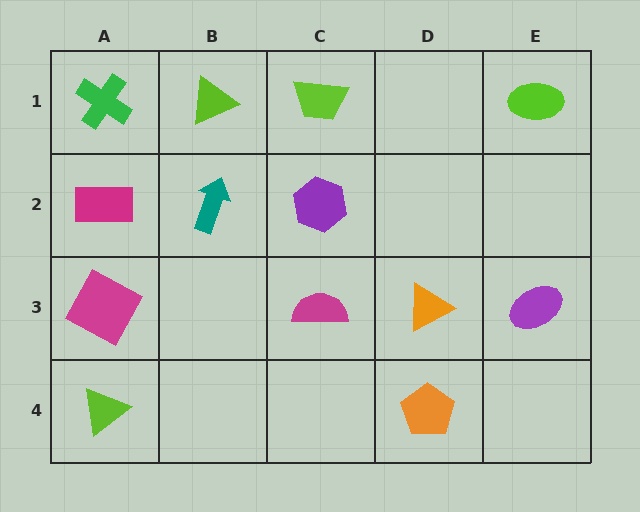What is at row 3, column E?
A purple ellipse.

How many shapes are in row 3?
4 shapes.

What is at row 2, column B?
A teal arrow.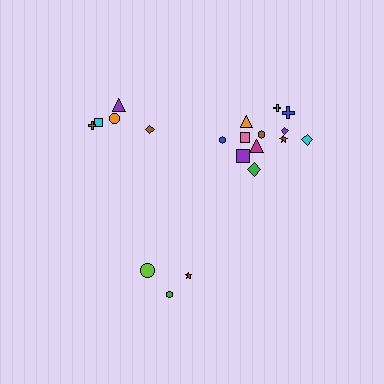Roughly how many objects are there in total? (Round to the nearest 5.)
Roughly 20 objects in total.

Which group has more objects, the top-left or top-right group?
The top-right group.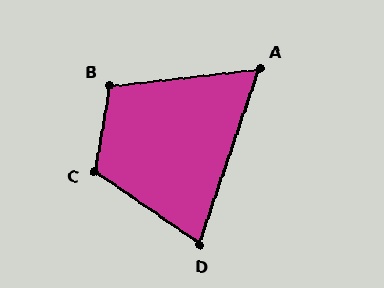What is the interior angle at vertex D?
Approximately 74 degrees (acute).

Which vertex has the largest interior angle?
C, at approximately 115 degrees.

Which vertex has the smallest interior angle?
A, at approximately 65 degrees.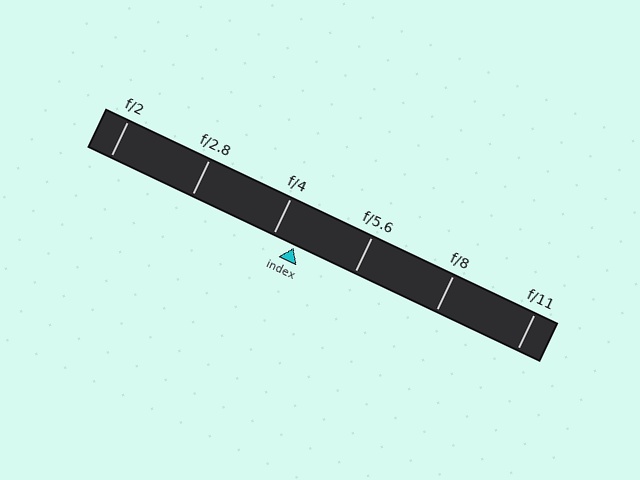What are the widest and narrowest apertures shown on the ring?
The widest aperture shown is f/2 and the narrowest is f/11.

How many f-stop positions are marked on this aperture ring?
There are 6 f-stop positions marked.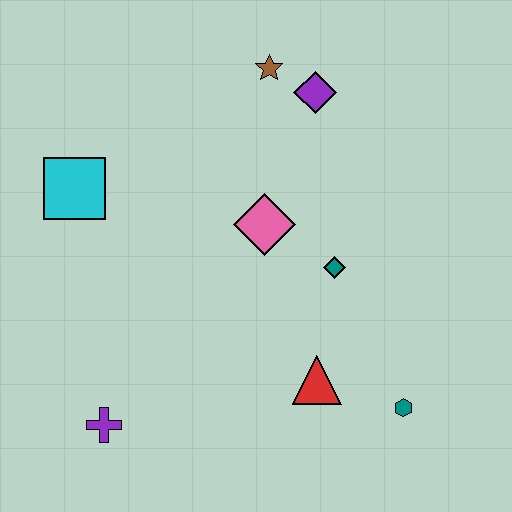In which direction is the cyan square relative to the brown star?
The cyan square is to the left of the brown star.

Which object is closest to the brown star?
The purple diamond is closest to the brown star.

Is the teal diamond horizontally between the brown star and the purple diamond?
No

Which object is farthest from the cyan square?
The teal hexagon is farthest from the cyan square.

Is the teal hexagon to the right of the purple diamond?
Yes